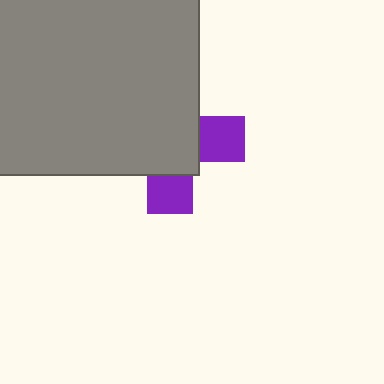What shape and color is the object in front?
The object in front is a gray square.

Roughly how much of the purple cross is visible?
A small part of it is visible (roughly 33%).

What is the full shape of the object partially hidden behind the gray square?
The partially hidden object is a purple cross.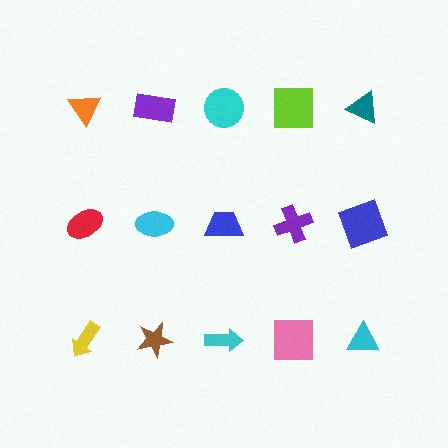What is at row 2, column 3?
A blue trapezoid.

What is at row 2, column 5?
A blue square.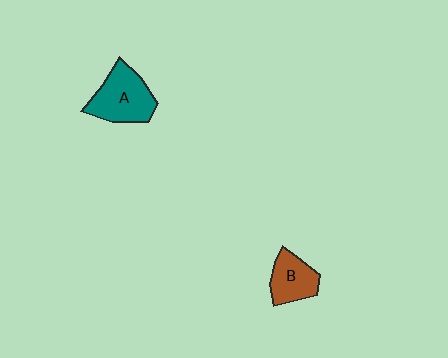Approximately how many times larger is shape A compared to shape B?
Approximately 1.5 times.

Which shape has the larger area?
Shape A (teal).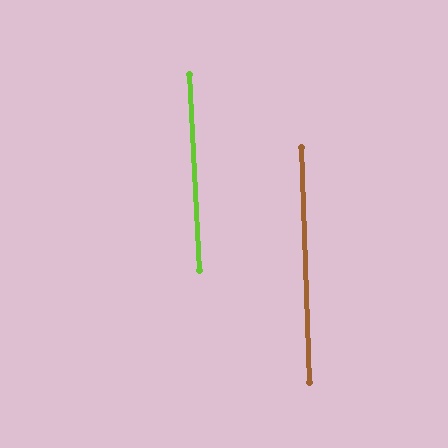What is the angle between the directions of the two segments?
Approximately 1 degree.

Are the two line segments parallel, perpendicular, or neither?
Parallel — their directions differ by only 0.8°.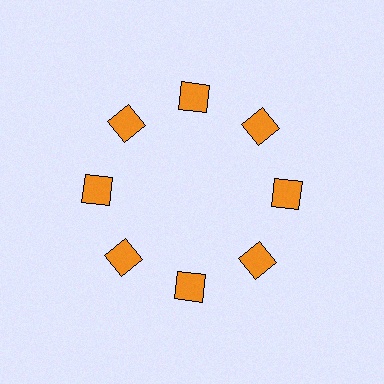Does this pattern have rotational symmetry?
Yes, this pattern has 8-fold rotational symmetry. It looks the same after rotating 45 degrees around the center.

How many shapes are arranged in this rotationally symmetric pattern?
There are 8 shapes, arranged in 8 groups of 1.